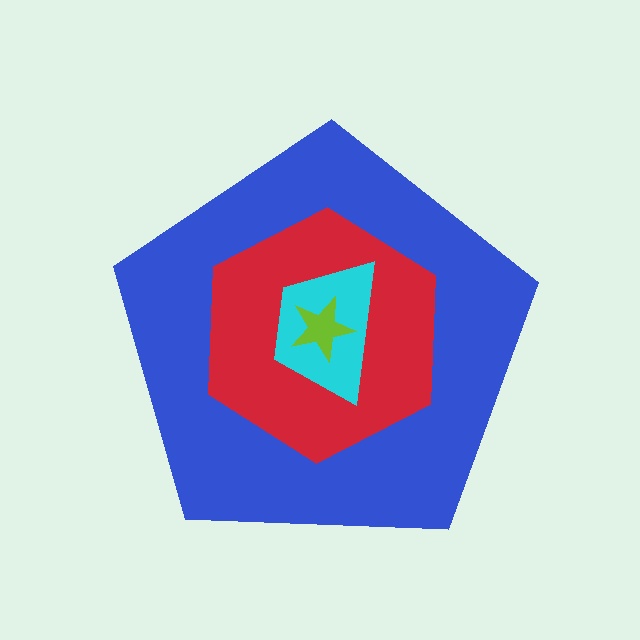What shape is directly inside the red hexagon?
The cyan trapezoid.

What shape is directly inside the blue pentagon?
The red hexagon.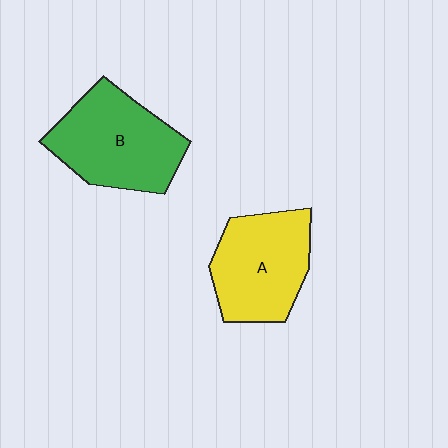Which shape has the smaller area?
Shape A (yellow).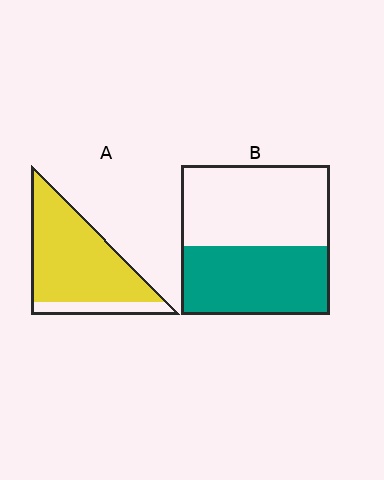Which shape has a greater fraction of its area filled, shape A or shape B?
Shape A.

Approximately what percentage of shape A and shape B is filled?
A is approximately 85% and B is approximately 45%.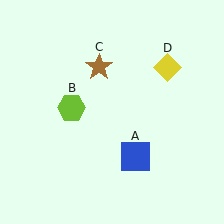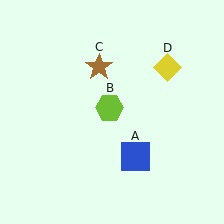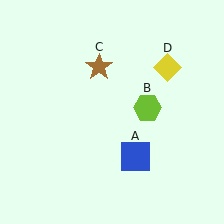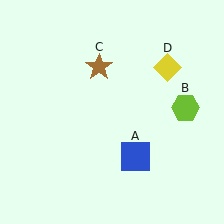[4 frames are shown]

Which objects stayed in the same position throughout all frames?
Blue square (object A) and brown star (object C) and yellow diamond (object D) remained stationary.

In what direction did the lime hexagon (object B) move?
The lime hexagon (object B) moved right.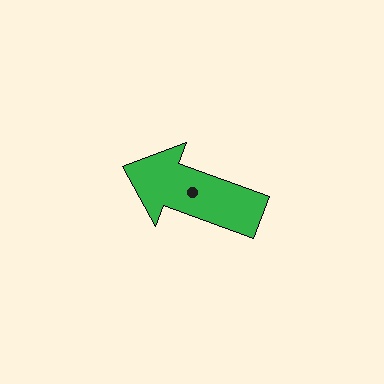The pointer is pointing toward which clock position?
Roughly 10 o'clock.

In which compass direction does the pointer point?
West.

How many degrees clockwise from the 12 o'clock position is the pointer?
Approximately 290 degrees.